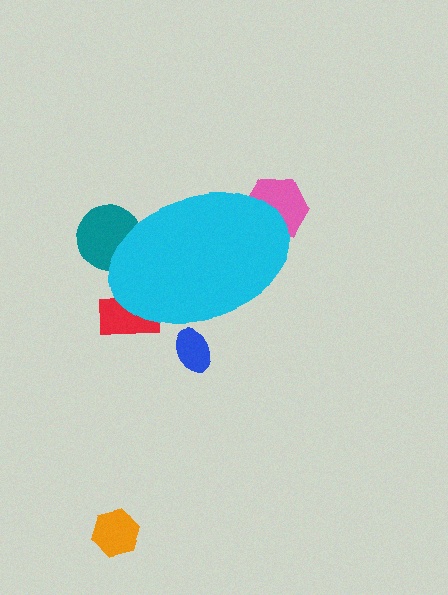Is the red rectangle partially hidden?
Yes, the red rectangle is partially hidden behind the cyan ellipse.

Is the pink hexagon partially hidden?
Yes, the pink hexagon is partially hidden behind the cyan ellipse.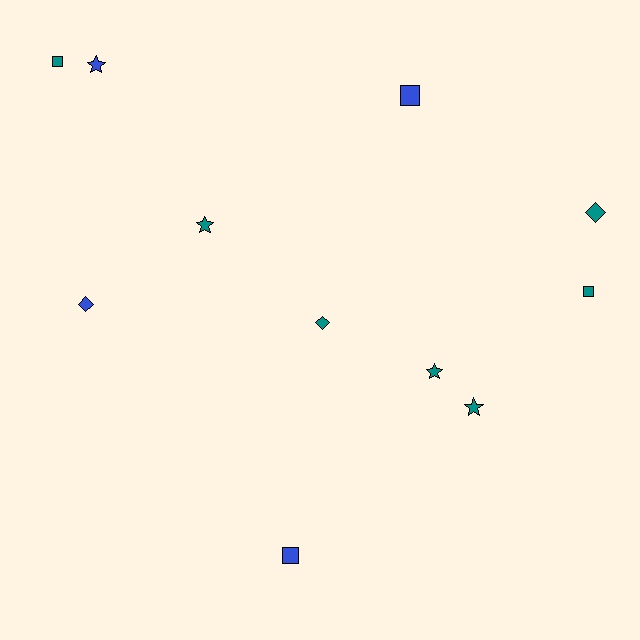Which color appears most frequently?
Teal, with 7 objects.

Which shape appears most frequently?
Star, with 4 objects.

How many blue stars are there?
There is 1 blue star.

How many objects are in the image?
There are 11 objects.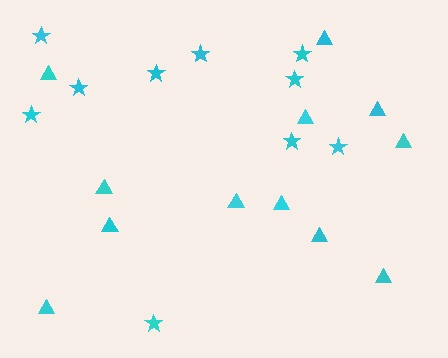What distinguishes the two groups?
There are 2 groups: one group of triangles (12) and one group of stars (10).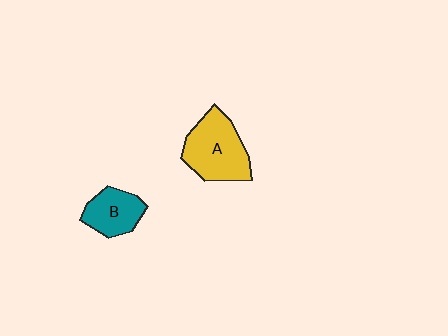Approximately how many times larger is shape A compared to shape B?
Approximately 1.6 times.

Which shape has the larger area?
Shape A (yellow).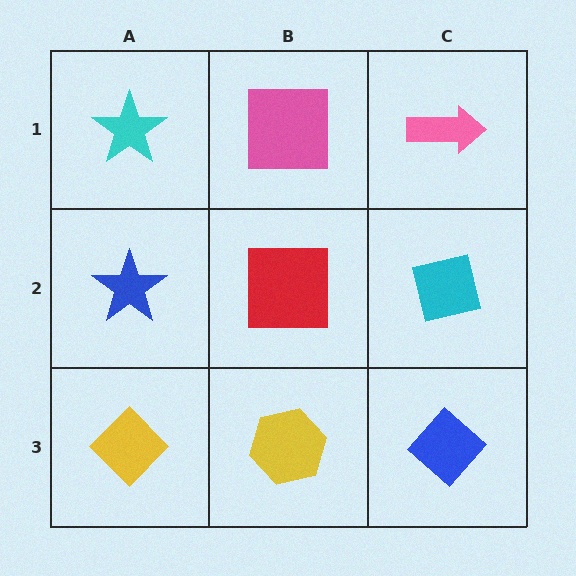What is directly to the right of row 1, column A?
A pink square.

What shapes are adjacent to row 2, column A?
A cyan star (row 1, column A), a yellow diamond (row 3, column A), a red square (row 2, column B).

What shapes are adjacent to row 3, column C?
A cyan square (row 2, column C), a yellow hexagon (row 3, column B).